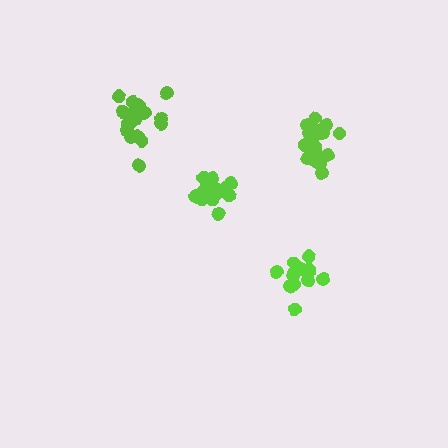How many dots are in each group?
Group 1: 18 dots, Group 2: 20 dots, Group 3: 19 dots, Group 4: 14 dots (71 total).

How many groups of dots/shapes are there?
There are 4 groups.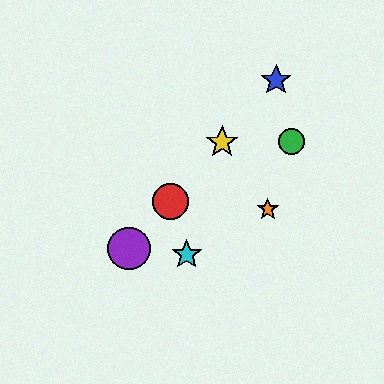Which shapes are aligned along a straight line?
The red circle, the blue star, the yellow star, the purple circle are aligned along a straight line.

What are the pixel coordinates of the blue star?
The blue star is at (276, 80).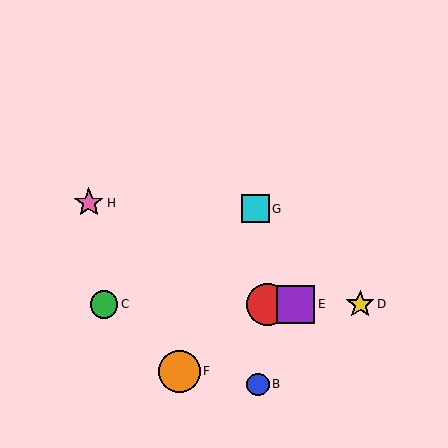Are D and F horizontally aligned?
No, D is at y≈304 and F is at y≈371.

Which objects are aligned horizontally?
Objects A, C, D, E are aligned horizontally.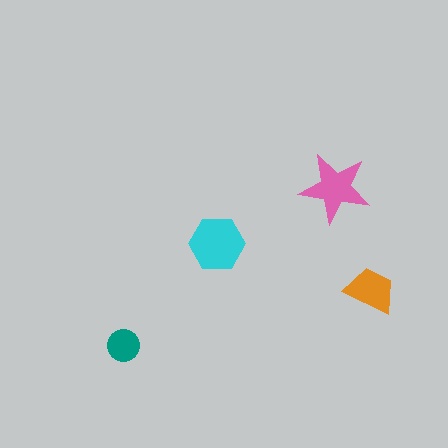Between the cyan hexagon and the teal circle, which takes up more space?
The cyan hexagon.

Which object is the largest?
The cyan hexagon.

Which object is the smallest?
The teal circle.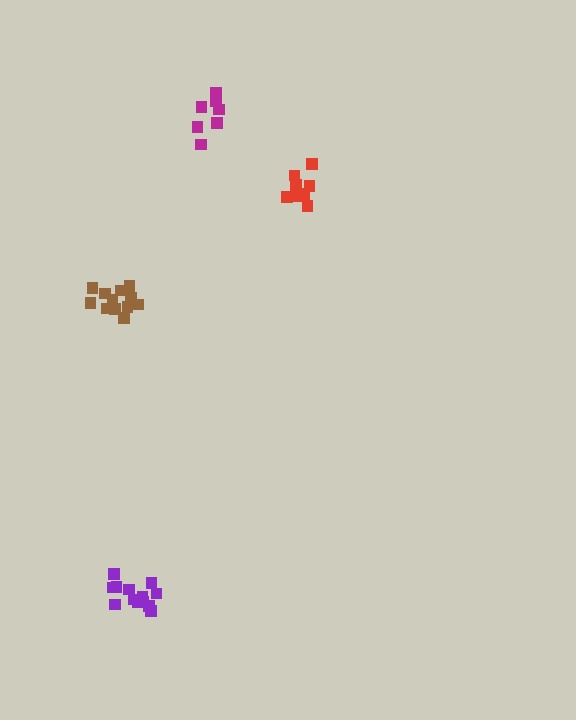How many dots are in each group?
Group 1: 7 dots, Group 2: 8 dots, Group 3: 13 dots, Group 4: 13 dots (41 total).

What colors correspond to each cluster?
The clusters are colored: magenta, red, brown, purple.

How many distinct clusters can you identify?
There are 4 distinct clusters.